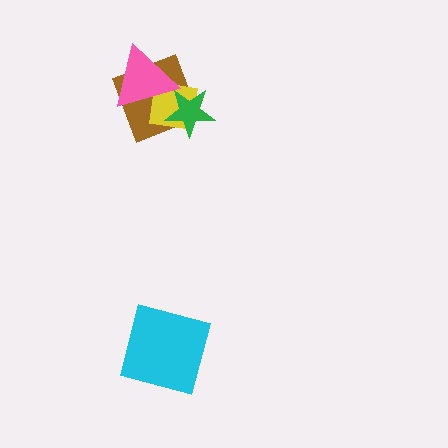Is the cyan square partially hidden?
No, no other shape covers it.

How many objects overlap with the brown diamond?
3 objects overlap with the brown diamond.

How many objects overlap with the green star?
3 objects overlap with the green star.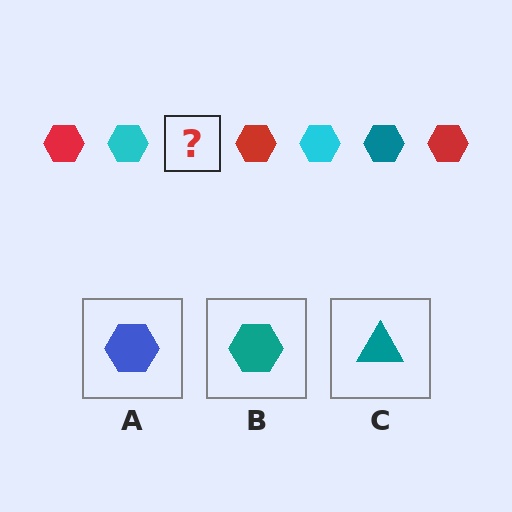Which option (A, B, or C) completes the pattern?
B.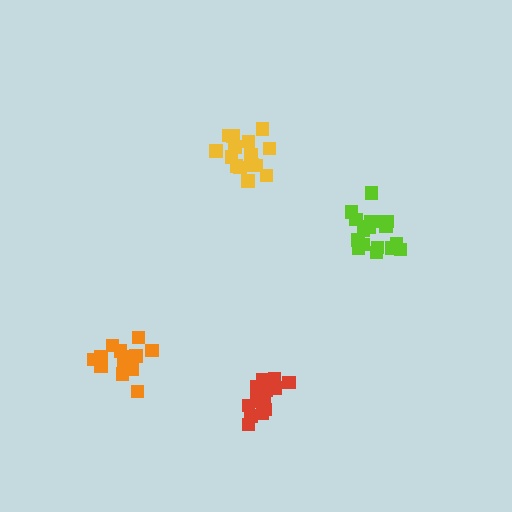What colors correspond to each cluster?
The clusters are colored: lime, yellow, red, orange.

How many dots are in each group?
Group 1: 17 dots, Group 2: 15 dots, Group 3: 17 dots, Group 4: 15 dots (64 total).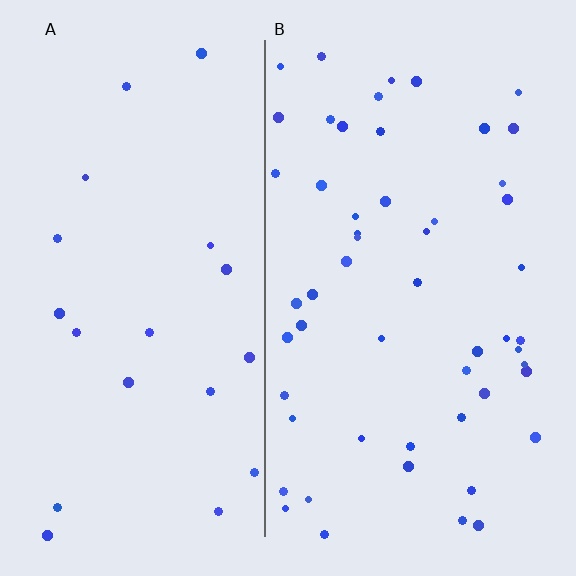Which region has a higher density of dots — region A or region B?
B (the right).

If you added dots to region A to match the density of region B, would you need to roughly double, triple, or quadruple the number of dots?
Approximately triple.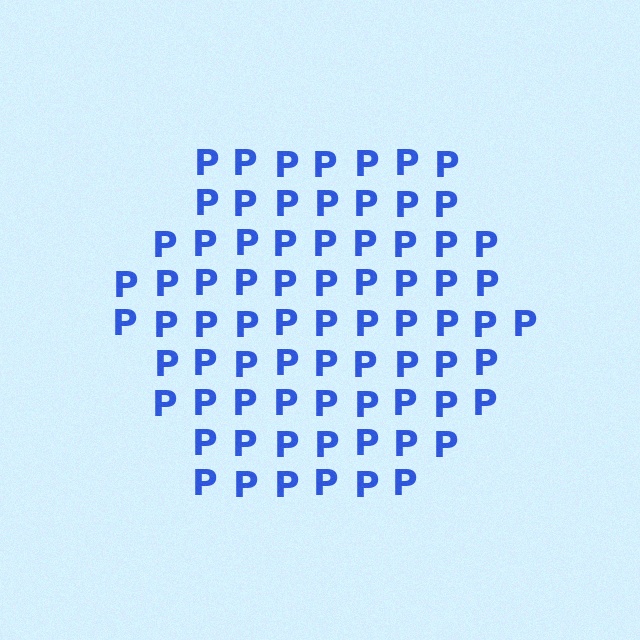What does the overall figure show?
The overall figure shows a hexagon.